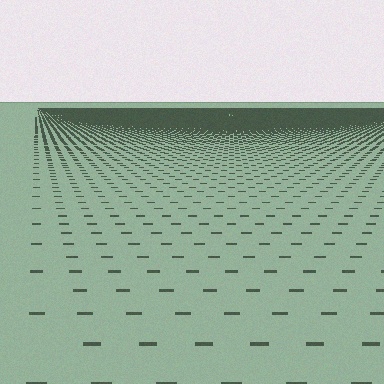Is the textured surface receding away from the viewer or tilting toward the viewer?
The surface is receding away from the viewer. Texture elements get smaller and denser toward the top.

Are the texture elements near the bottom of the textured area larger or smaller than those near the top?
Larger. Near the bottom, elements are closer to the viewer and appear at a bigger on-screen size.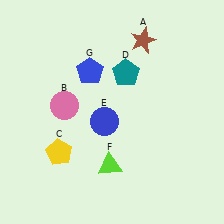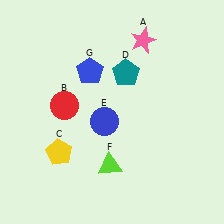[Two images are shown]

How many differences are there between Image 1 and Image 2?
There are 2 differences between the two images.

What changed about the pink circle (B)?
In Image 1, B is pink. In Image 2, it changed to red.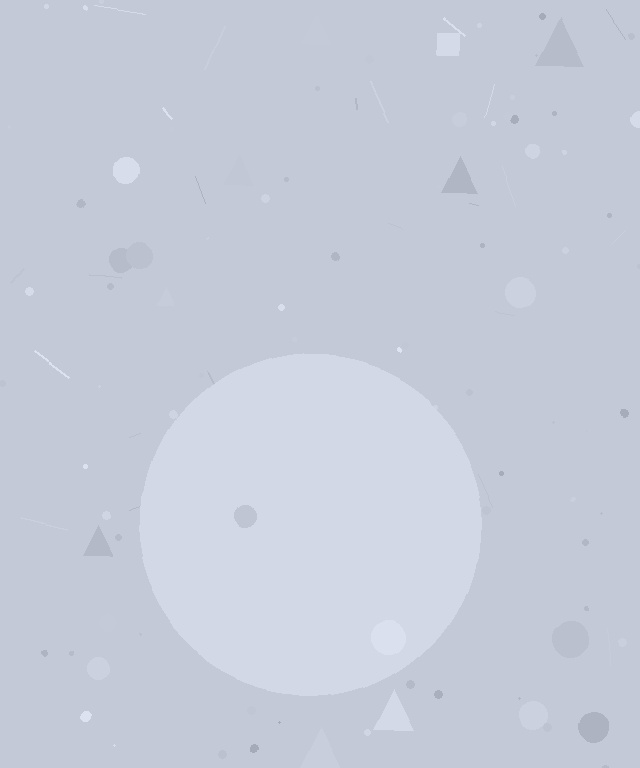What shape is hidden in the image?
A circle is hidden in the image.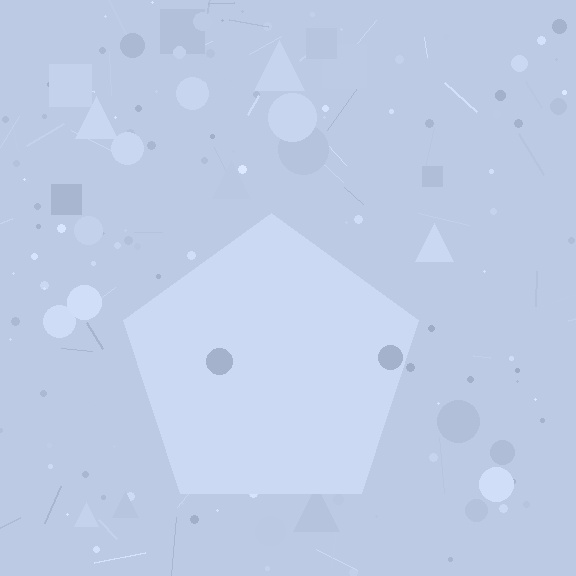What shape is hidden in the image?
A pentagon is hidden in the image.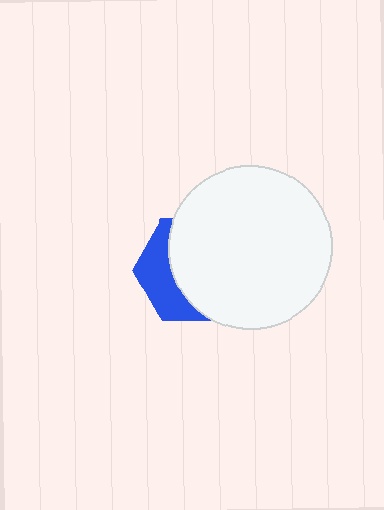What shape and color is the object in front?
The object in front is a white circle.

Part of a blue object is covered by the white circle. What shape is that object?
It is a hexagon.